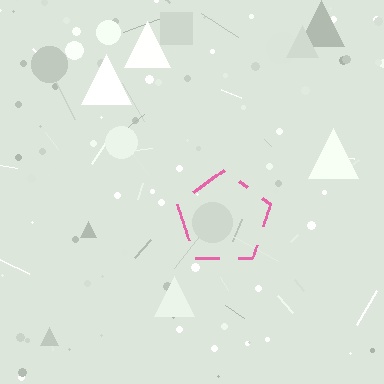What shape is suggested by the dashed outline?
The dashed outline suggests a pentagon.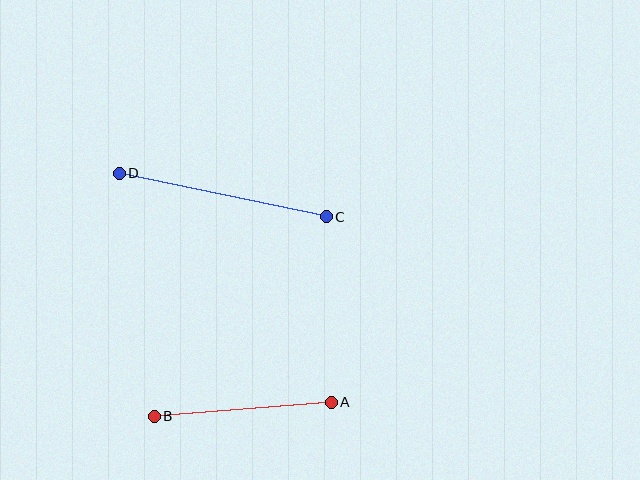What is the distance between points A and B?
The distance is approximately 178 pixels.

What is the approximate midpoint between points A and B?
The midpoint is at approximately (243, 409) pixels.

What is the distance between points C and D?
The distance is approximately 212 pixels.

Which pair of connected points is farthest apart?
Points C and D are farthest apart.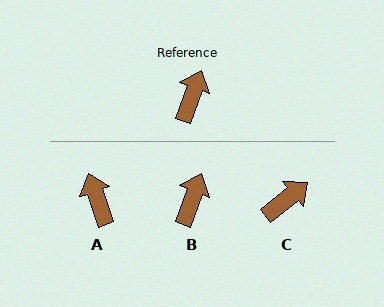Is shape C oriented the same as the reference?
No, it is off by about 31 degrees.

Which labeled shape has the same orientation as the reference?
B.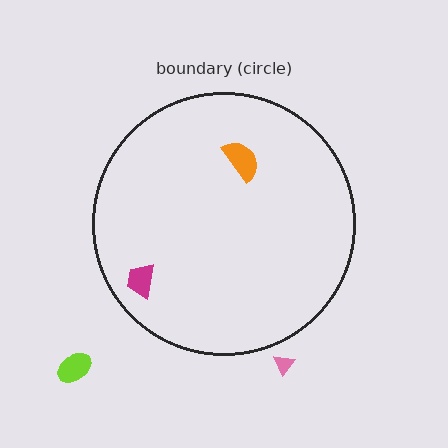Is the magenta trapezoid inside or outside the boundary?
Inside.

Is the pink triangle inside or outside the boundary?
Outside.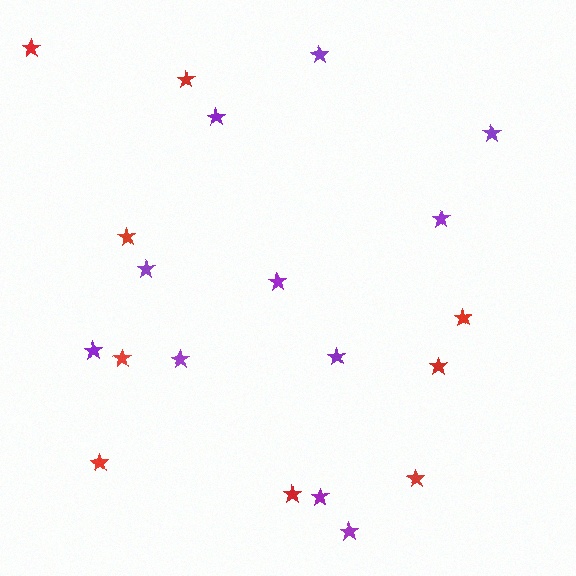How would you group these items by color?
There are 2 groups: one group of red stars (9) and one group of purple stars (11).